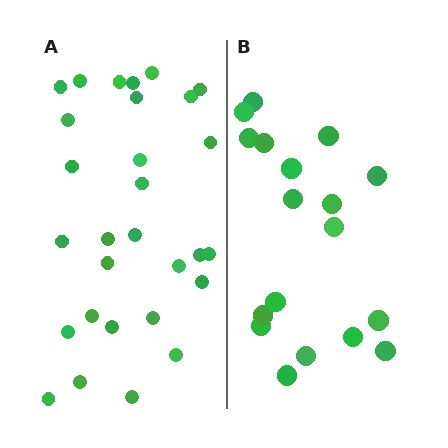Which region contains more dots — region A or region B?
Region A (the left region) has more dots.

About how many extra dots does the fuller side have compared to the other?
Region A has roughly 12 or so more dots than region B.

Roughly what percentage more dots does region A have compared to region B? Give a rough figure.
About 60% more.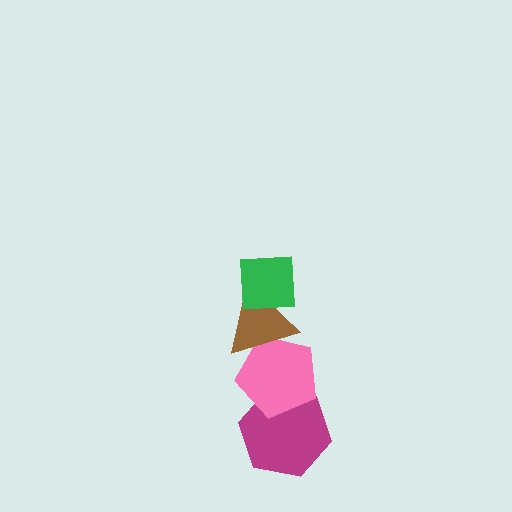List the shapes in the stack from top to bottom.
From top to bottom: the green square, the brown triangle, the pink pentagon, the magenta hexagon.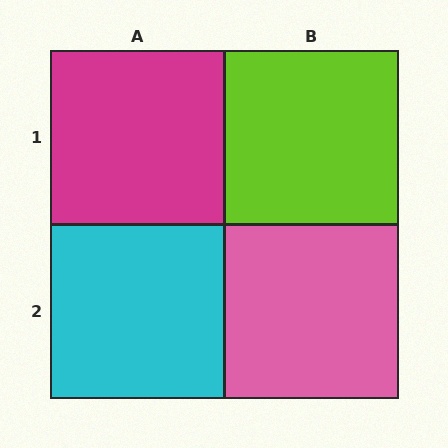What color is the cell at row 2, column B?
Pink.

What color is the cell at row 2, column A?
Cyan.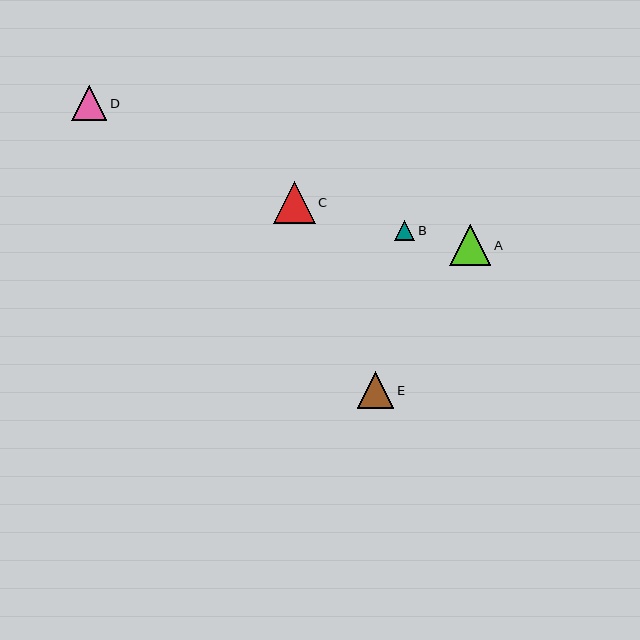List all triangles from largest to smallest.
From largest to smallest: C, A, E, D, B.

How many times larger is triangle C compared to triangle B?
Triangle C is approximately 2.1 times the size of triangle B.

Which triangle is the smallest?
Triangle B is the smallest with a size of approximately 20 pixels.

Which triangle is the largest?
Triangle C is the largest with a size of approximately 42 pixels.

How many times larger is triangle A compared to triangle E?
Triangle A is approximately 1.1 times the size of triangle E.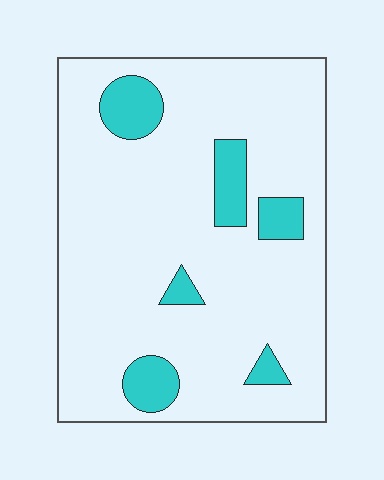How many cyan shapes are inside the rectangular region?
6.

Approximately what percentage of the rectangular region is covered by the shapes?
Approximately 15%.